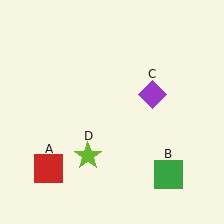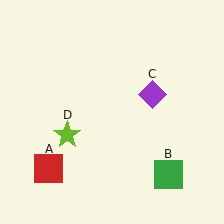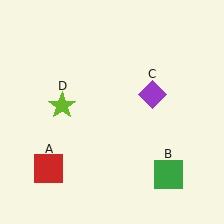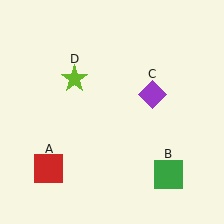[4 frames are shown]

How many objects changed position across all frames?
1 object changed position: lime star (object D).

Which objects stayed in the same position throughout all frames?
Red square (object A) and green square (object B) and purple diamond (object C) remained stationary.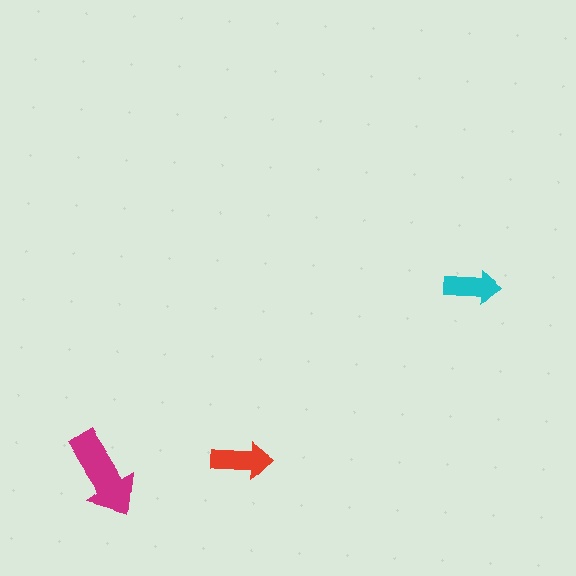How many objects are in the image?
There are 3 objects in the image.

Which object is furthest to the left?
The magenta arrow is leftmost.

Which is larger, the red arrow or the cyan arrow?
The red one.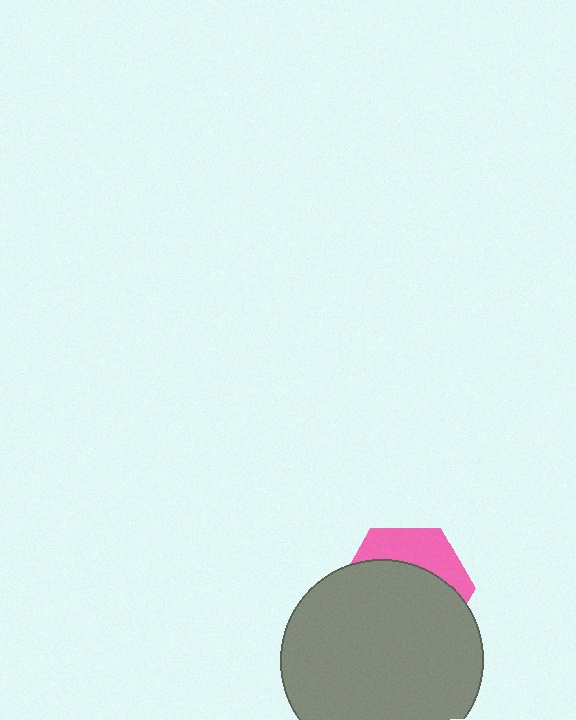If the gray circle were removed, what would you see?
You would see the complete pink hexagon.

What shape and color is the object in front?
The object in front is a gray circle.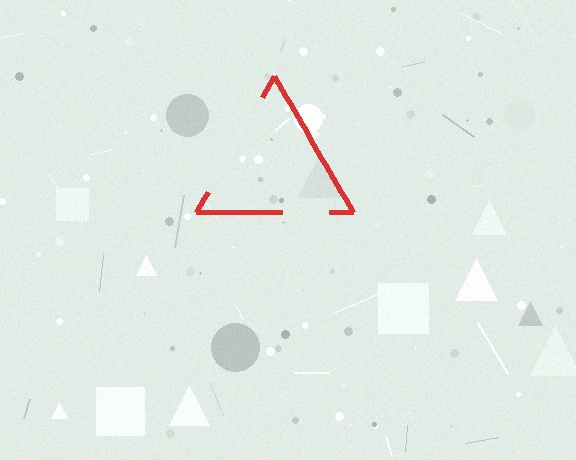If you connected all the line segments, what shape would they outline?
They would outline a triangle.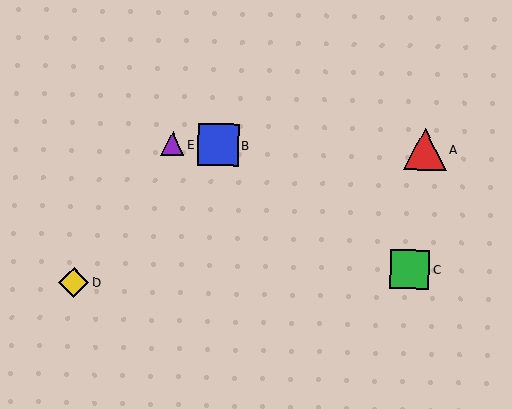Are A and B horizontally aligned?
Yes, both are at y≈149.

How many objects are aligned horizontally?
3 objects (A, B, E) are aligned horizontally.